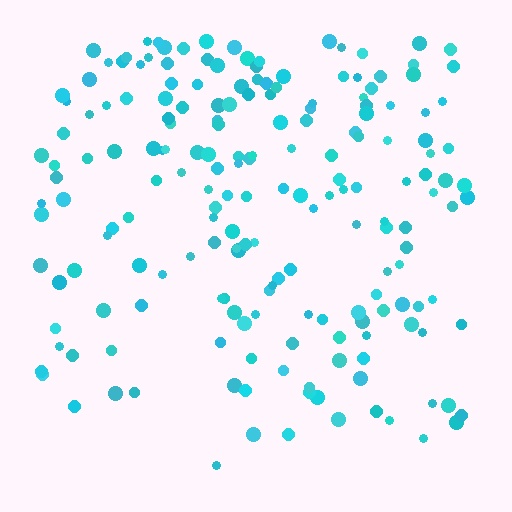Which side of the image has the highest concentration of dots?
The top.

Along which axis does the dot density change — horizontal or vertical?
Vertical.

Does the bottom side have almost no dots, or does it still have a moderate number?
Still a moderate number, just noticeably fewer than the top.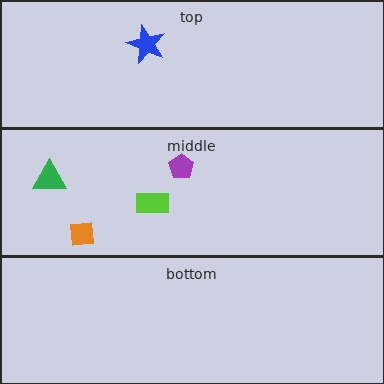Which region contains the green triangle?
The middle region.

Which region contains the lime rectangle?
The middle region.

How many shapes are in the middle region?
4.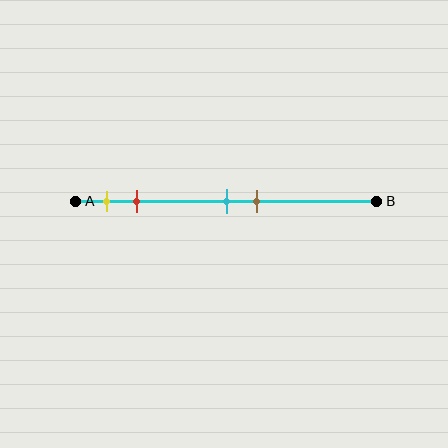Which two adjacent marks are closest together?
The cyan and brown marks are the closest adjacent pair.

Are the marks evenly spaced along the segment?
No, the marks are not evenly spaced.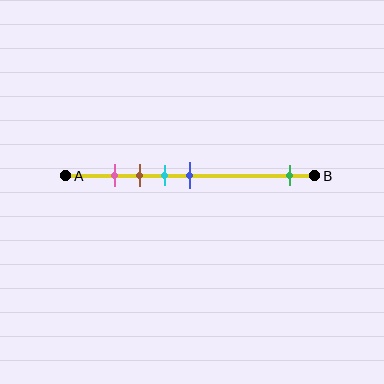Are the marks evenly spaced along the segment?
No, the marks are not evenly spaced.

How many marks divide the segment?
There are 5 marks dividing the segment.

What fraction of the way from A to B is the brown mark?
The brown mark is approximately 30% (0.3) of the way from A to B.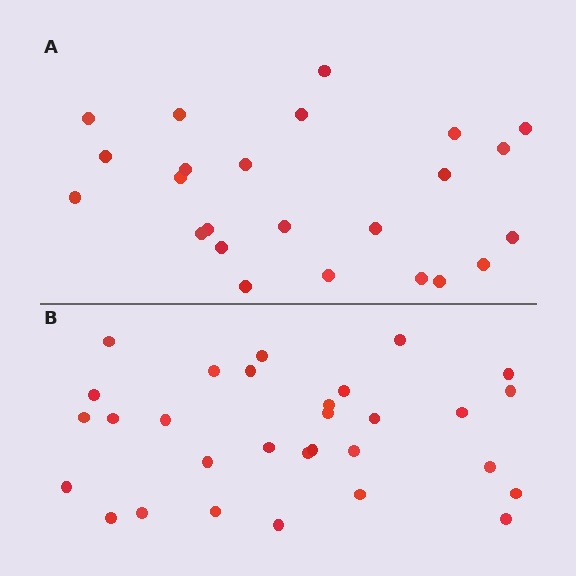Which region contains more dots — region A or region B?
Region B (the bottom region) has more dots.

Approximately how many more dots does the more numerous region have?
Region B has about 6 more dots than region A.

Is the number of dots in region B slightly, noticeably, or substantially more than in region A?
Region B has noticeably more, but not dramatically so. The ratio is roughly 1.2 to 1.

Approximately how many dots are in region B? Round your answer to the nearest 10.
About 30 dots.